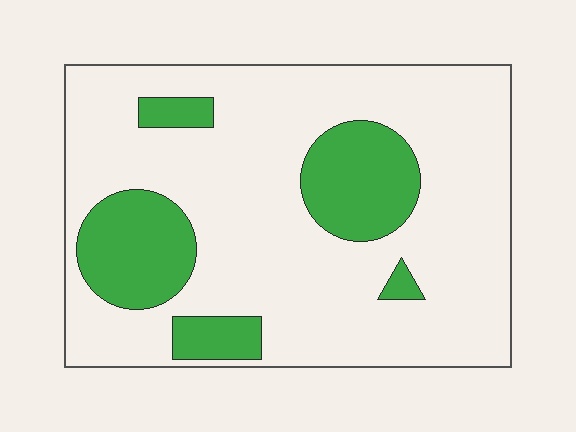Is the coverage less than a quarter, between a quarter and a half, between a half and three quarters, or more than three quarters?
Less than a quarter.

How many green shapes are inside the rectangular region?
5.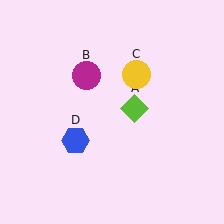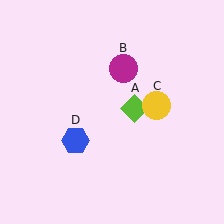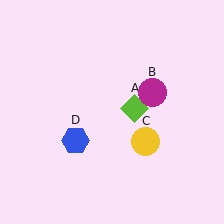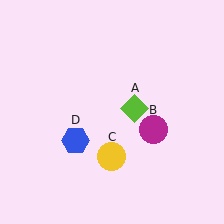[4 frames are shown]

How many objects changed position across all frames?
2 objects changed position: magenta circle (object B), yellow circle (object C).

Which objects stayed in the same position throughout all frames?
Lime diamond (object A) and blue hexagon (object D) remained stationary.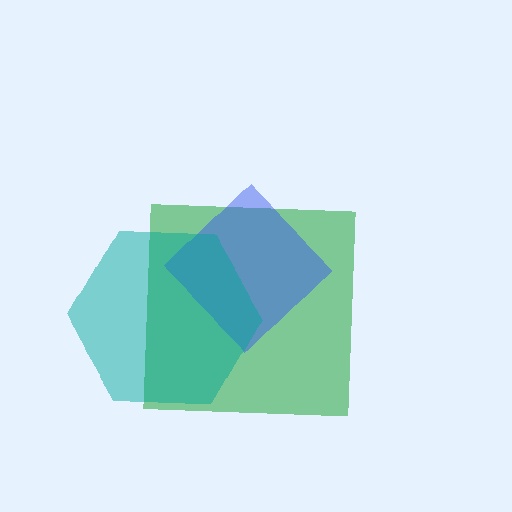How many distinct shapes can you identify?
There are 3 distinct shapes: a green square, a blue diamond, a teal hexagon.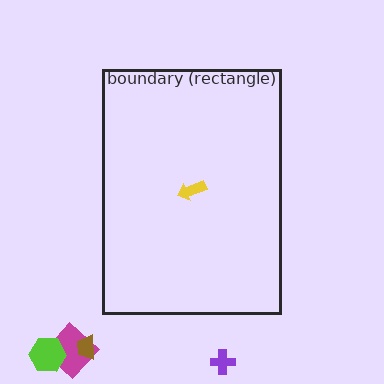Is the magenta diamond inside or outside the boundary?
Outside.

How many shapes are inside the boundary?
1 inside, 4 outside.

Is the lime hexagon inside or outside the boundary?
Outside.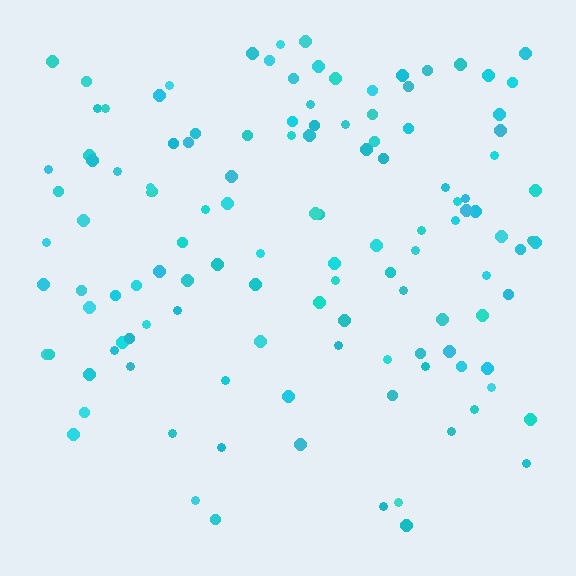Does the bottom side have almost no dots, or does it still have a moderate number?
Still a moderate number, just noticeably fewer than the top.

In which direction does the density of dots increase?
From bottom to top, with the top side densest.